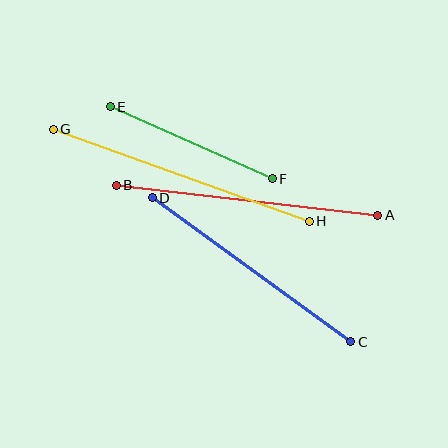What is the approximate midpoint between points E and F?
The midpoint is at approximately (191, 143) pixels.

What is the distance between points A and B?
The distance is approximately 263 pixels.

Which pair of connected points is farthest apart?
Points G and H are farthest apart.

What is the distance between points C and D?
The distance is approximately 245 pixels.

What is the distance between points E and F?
The distance is approximately 177 pixels.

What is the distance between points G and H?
The distance is approximately 272 pixels.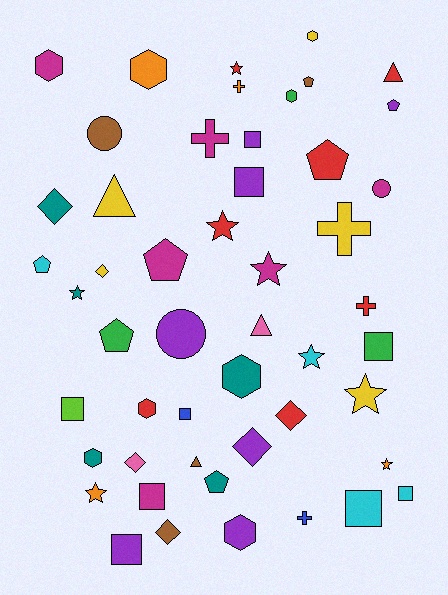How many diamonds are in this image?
There are 6 diamonds.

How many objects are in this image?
There are 50 objects.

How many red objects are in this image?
There are 7 red objects.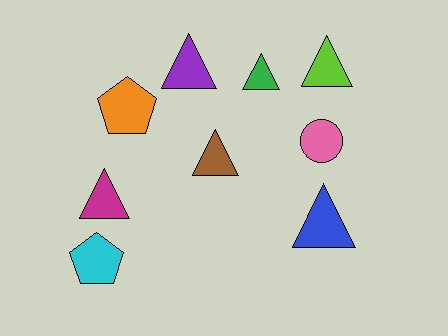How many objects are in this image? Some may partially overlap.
There are 9 objects.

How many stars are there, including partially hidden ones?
There are no stars.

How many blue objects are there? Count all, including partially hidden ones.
There is 1 blue object.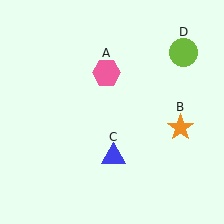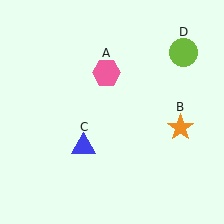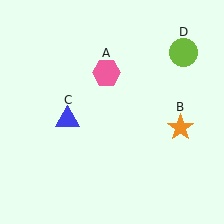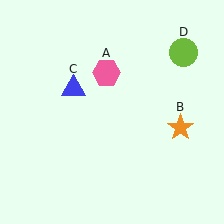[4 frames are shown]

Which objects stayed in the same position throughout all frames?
Pink hexagon (object A) and orange star (object B) and lime circle (object D) remained stationary.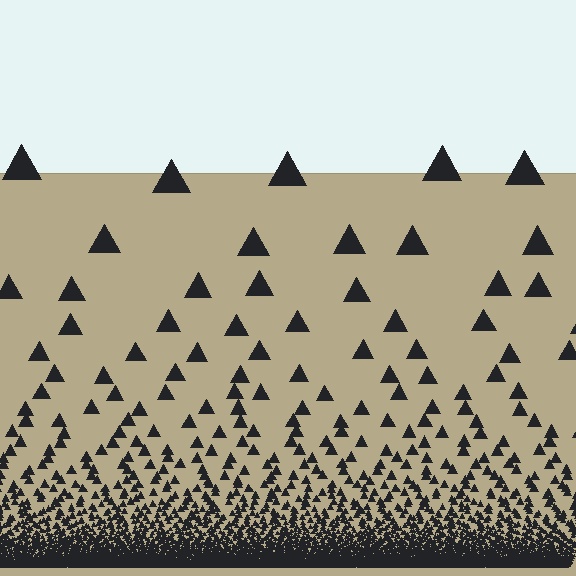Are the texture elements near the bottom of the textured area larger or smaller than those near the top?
Smaller. The gradient is inverted — elements near the bottom are smaller and denser.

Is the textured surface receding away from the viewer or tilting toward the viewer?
The surface appears to tilt toward the viewer. Texture elements get larger and sparser toward the top.